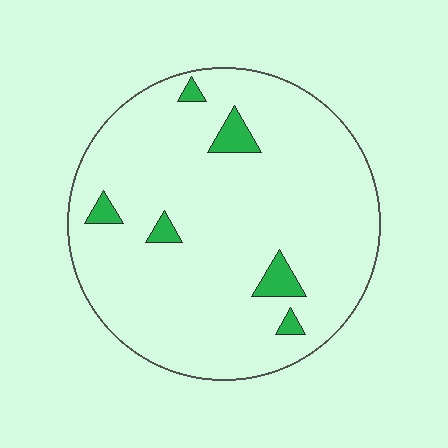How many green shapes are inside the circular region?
6.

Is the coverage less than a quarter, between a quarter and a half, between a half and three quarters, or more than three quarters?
Less than a quarter.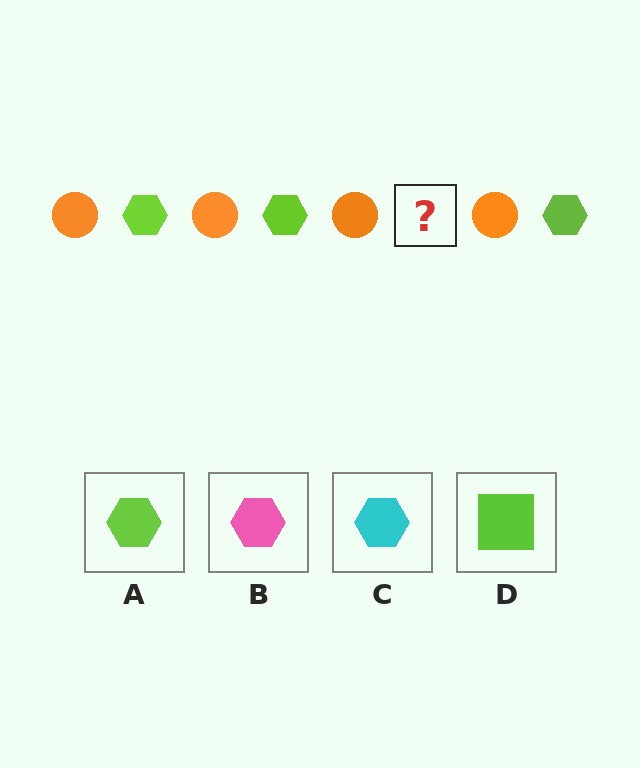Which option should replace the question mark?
Option A.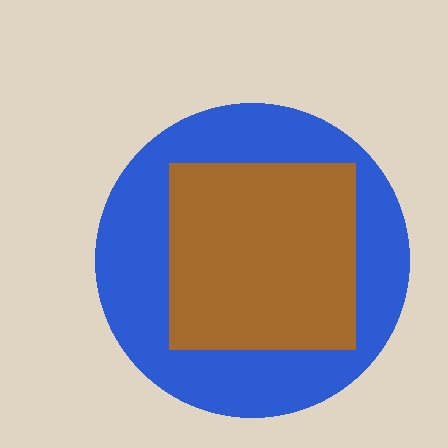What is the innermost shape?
The brown square.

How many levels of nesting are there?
2.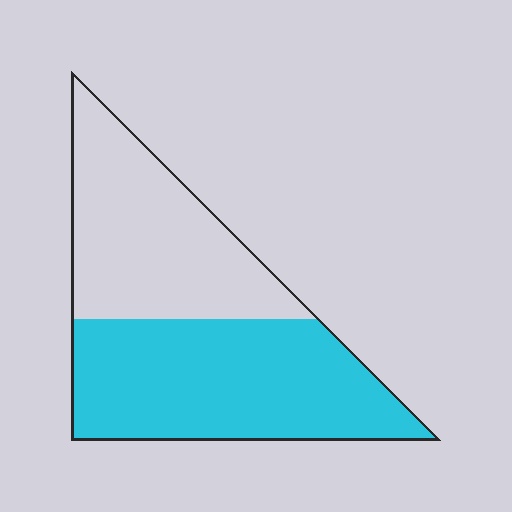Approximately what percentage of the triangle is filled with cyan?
Approximately 55%.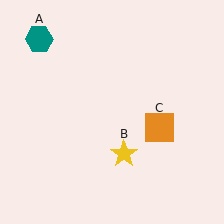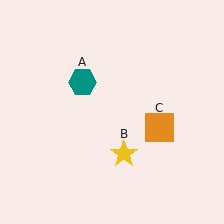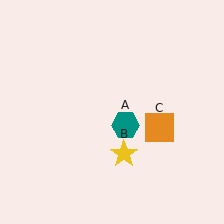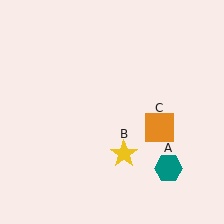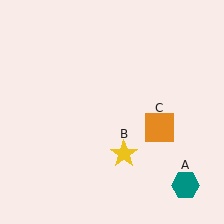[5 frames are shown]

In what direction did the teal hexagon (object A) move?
The teal hexagon (object A) moved down and to the right.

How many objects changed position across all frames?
1 object changed position: teal hexagon (object A).